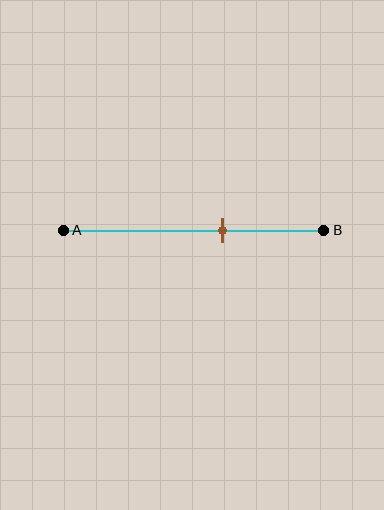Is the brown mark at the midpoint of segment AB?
No, the mark is at about 60% from A, not at the 50% midpoint.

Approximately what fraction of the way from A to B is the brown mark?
The brown mark is approximately 60% of the way from A to B.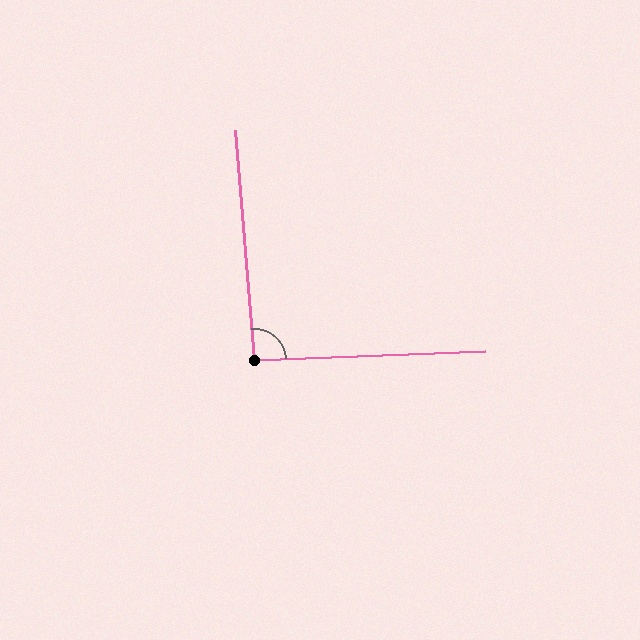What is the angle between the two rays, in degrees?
Approximately 93 degrees.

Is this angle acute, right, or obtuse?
It is approximately a right angle.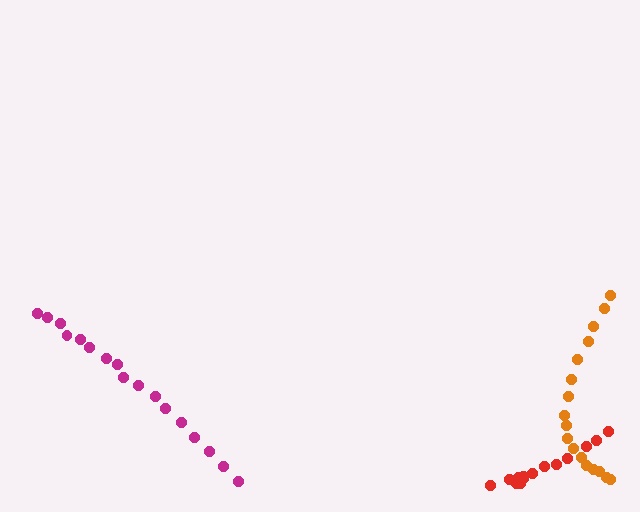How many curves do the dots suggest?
There are 3 distinct paths.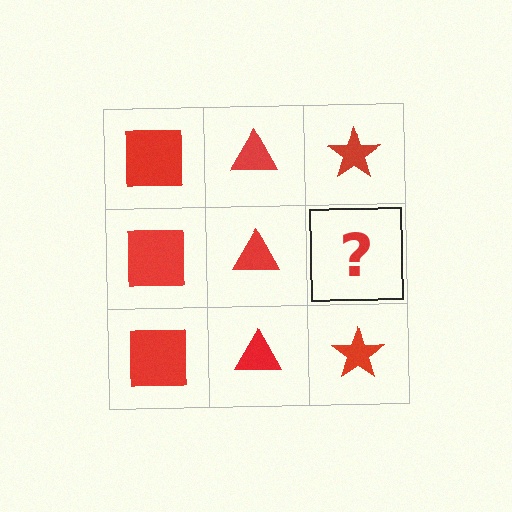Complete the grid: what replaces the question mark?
The question mark should be replaced with a red star.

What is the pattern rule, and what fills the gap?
The rule is that each column has a consistent shape. The gap should be filled with a red star.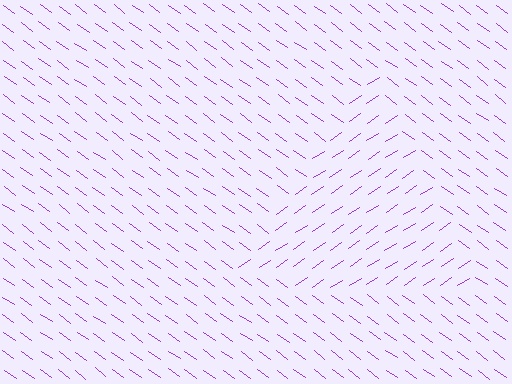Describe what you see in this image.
The image is filled with small purple line segments. A triangle region in the image has lines oriented differently from the surrounding lines, creating a visible texture boundary.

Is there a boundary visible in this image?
Yes, there is a texture boundary formed by a change in line orientation.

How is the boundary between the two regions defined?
The boundary is defined purely by a change in line orientation (approximately 69 degrees difference). All lines are the same color and thickness.